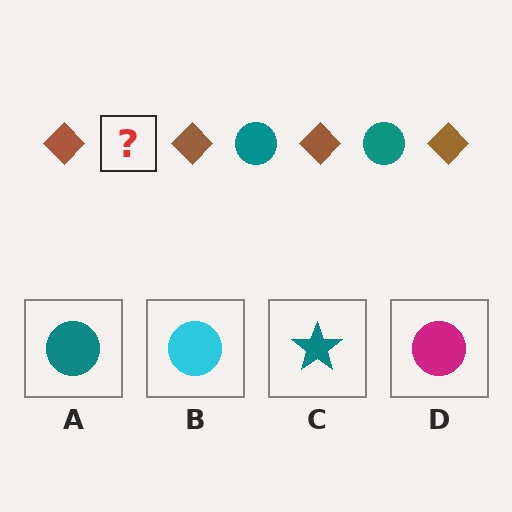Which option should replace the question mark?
Option A.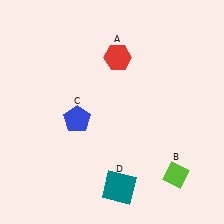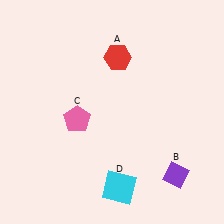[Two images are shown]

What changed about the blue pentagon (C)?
In Image 1, C is blue. In Image 2, it changed to pink.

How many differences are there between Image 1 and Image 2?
There are 3 differences between the two images.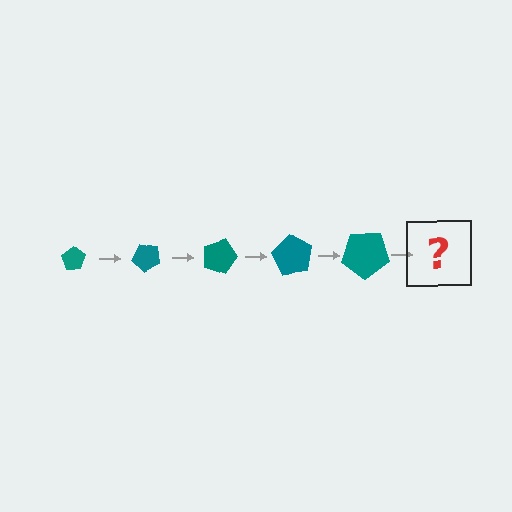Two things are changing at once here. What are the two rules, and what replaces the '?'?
The two rules are that the pentagon grows larger each step and it rotates 45 degrees each step. The '?' should be a pentagon, larger than the previous one and rotated 225 degrees from the start.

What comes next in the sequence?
The next element should be a pentagon, larger than the previous one and rotated 225 degrees from the start.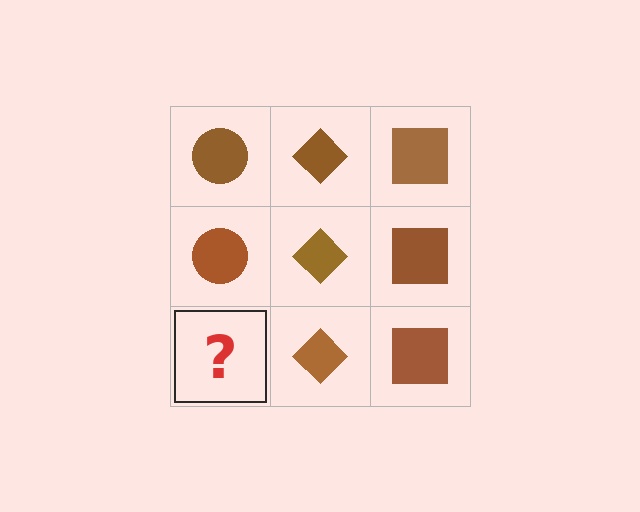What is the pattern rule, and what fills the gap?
The rule is that each column has a consistent shape. The gap should be filled with a brown circle.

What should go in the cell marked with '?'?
The missing cell should contain a brown circle.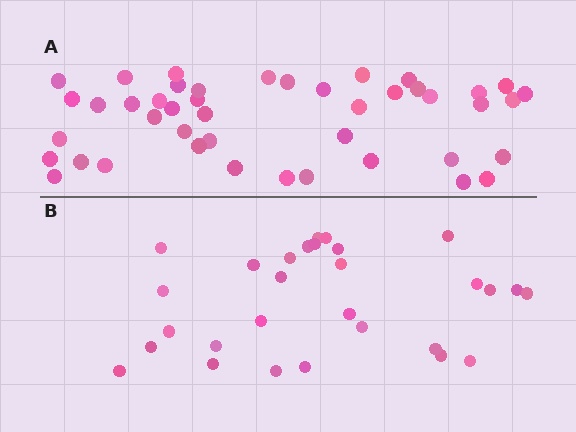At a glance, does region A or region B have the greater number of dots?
Region A (the top region) has more dots.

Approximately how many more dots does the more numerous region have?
Region A has approximately 15 more dots than region B.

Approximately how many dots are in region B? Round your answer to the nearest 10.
About 30 dots. (The exact count is 29, which rounds to 30.)